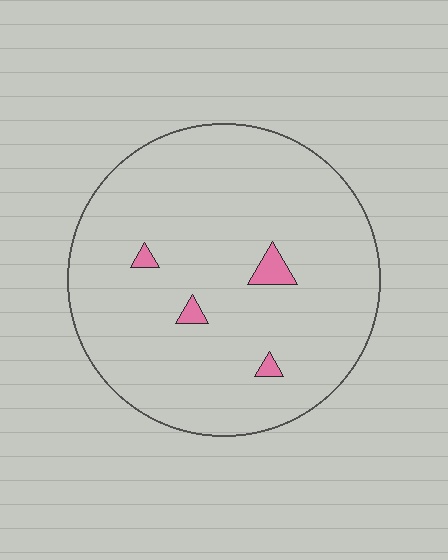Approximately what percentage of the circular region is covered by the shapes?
Approximately 5%.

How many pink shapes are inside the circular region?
4.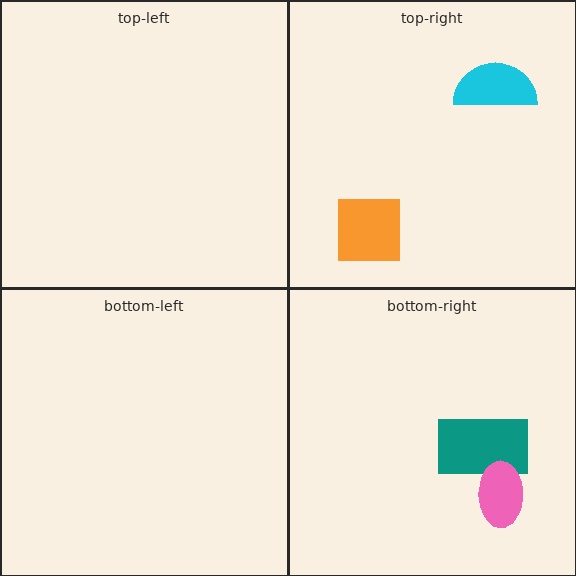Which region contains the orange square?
The top-right region.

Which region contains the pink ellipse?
The bottom-right region.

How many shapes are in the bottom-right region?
2.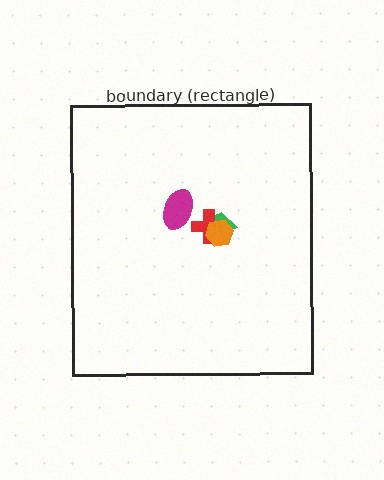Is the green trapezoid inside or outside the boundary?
Inside.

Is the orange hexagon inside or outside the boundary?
Inside.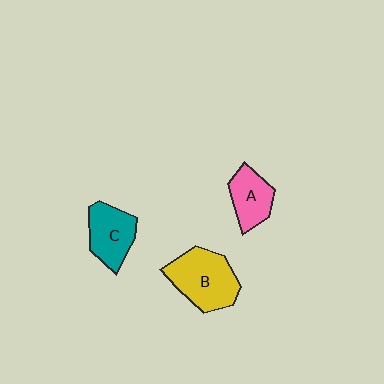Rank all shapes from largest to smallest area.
From largest to smallest: B (yellow), C (teal), A (pink).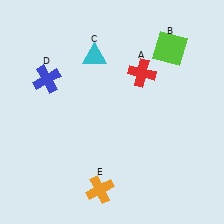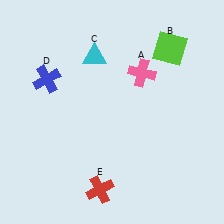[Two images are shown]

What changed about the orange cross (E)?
In Image 1, E is orange. In Image 2, it changed to red.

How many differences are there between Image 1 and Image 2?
There are 2 differences between the two images.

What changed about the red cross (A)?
In Image 1, A is red. In Image 2, it changed to pink.